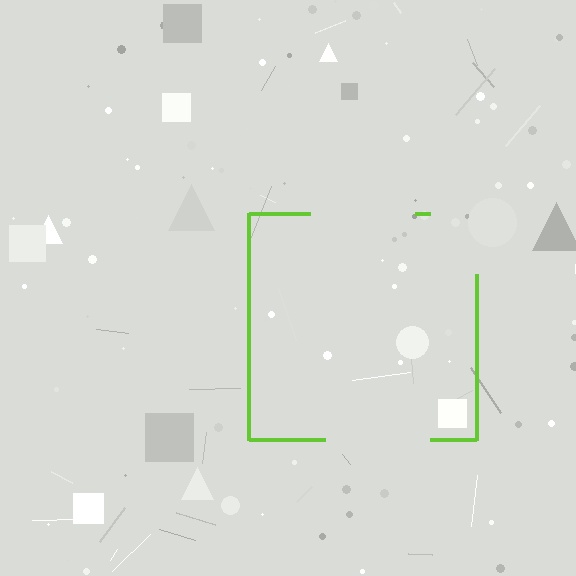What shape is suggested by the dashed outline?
The dashed outline suggests a square.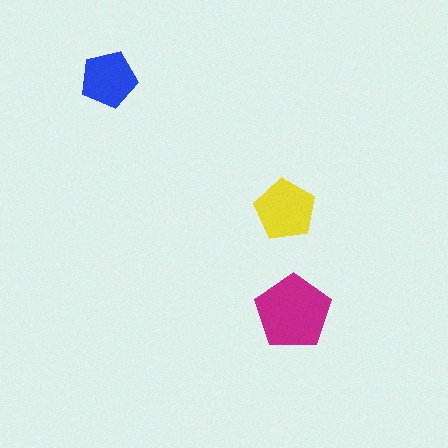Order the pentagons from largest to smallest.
the magenta one, the yellow one, the blue one.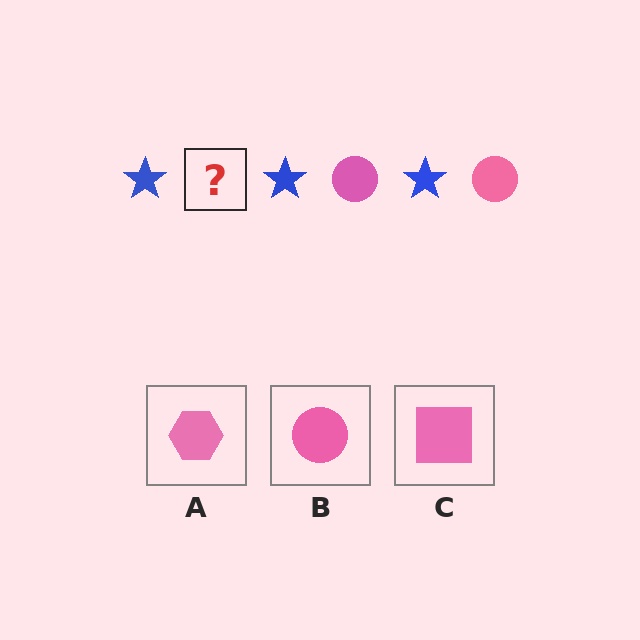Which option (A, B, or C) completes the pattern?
B.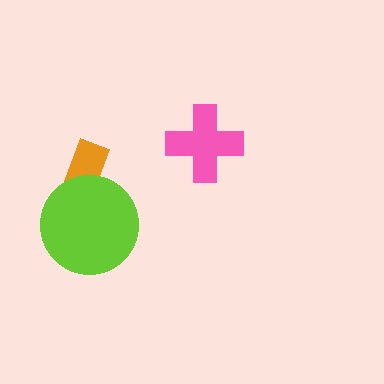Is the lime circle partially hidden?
No, no other shape covers it.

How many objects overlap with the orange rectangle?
1 object overlaps with the orange rectangle.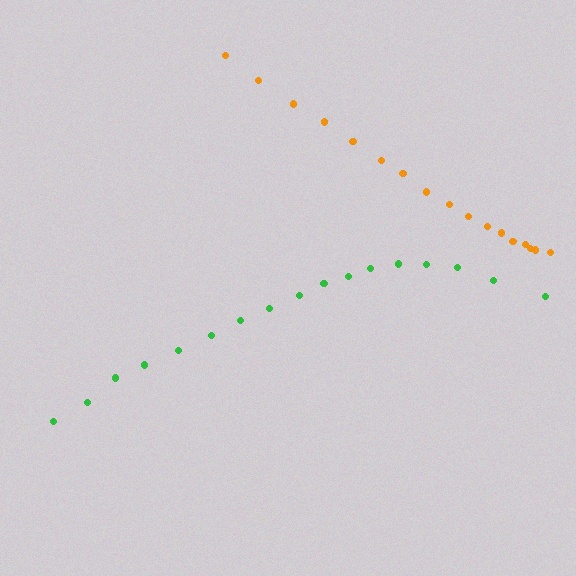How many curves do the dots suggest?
There are 2 distinct paths.